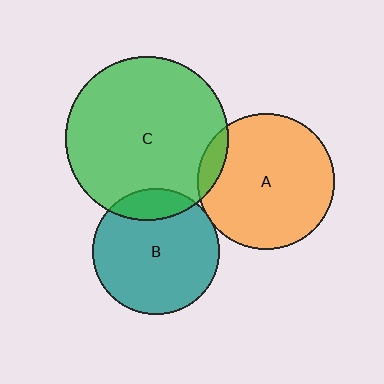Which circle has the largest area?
Circle C (green).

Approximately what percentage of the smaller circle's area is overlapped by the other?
Approximately 10%.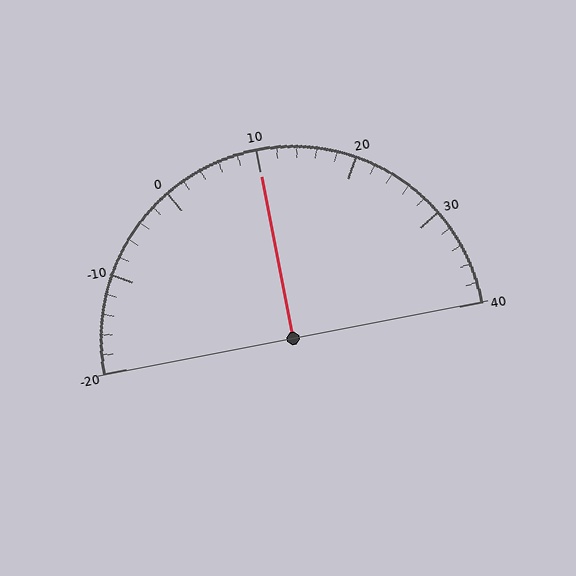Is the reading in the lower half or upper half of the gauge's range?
The reading is in the upper half of the range (-20 to 40).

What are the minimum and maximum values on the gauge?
The gauge ranges from -20 to 40.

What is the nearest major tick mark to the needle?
The nearest major tick mark is 10.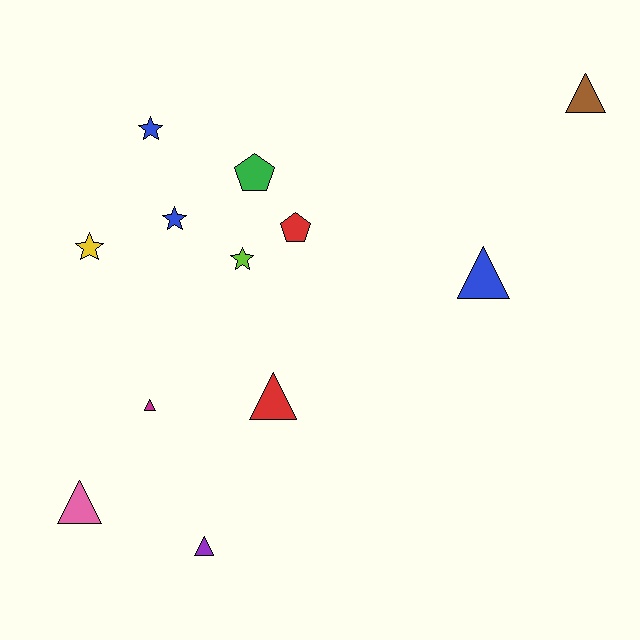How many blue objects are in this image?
There are 3 blue objects.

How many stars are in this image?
There are 4 stars.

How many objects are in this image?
There are 12 objects.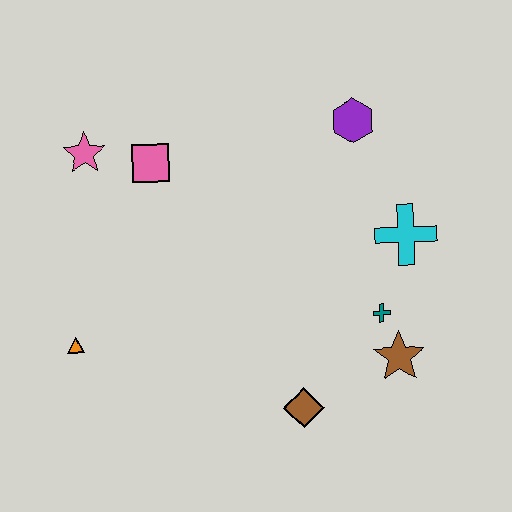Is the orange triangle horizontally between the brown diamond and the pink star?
No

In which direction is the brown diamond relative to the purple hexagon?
The brown diamond is below the purple hexagon.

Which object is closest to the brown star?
The teal cross is closest to the brown star.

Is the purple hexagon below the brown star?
No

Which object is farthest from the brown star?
The pink star is farthest from the brown star.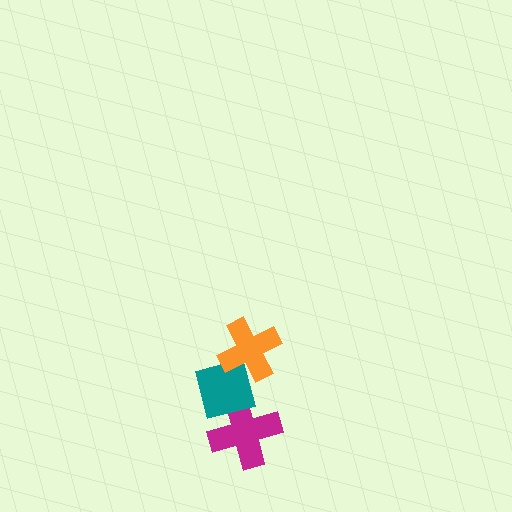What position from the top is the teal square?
The teal square is 2nd from the top.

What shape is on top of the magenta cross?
The teal square is on top of the magenta cross.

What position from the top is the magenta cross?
The magenta cross is 3rd from the top.